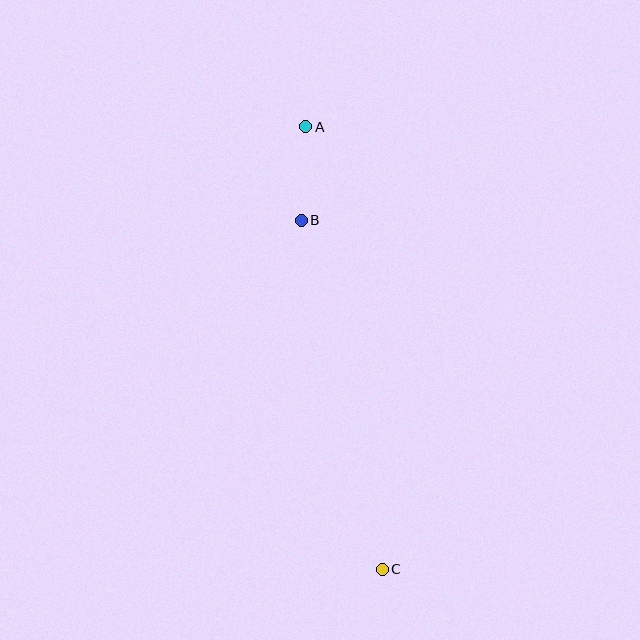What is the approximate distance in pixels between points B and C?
The distance between B and C is approximately 358 pixels.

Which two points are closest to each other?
Points A and B are closest to each other.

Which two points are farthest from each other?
Points A and C are farthest from each other.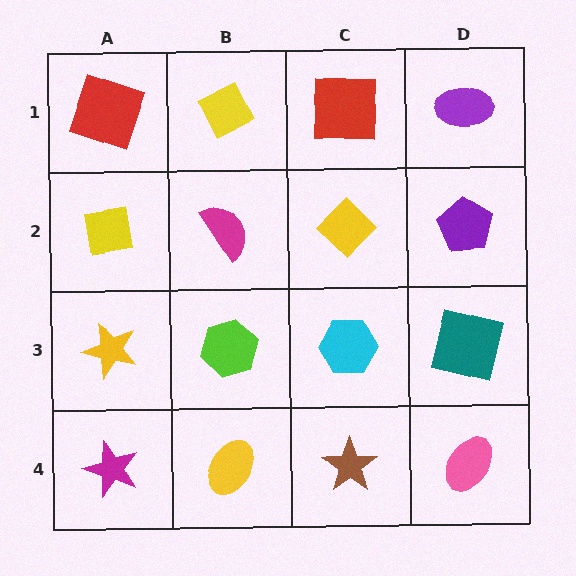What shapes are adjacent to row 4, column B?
A lime hexagon (row 3, column B), a magenta star (row 4, column A), a brown star (row 4, column C).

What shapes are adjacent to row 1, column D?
A purple pentagon (row 2, column D), a red square (row 1, column C).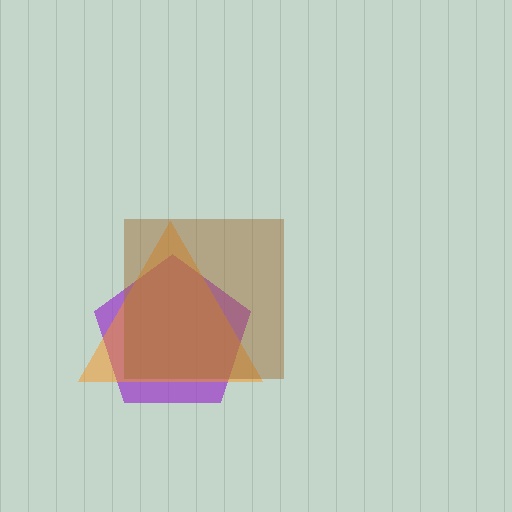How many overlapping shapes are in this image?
There are 3 overlapping shapes in the image.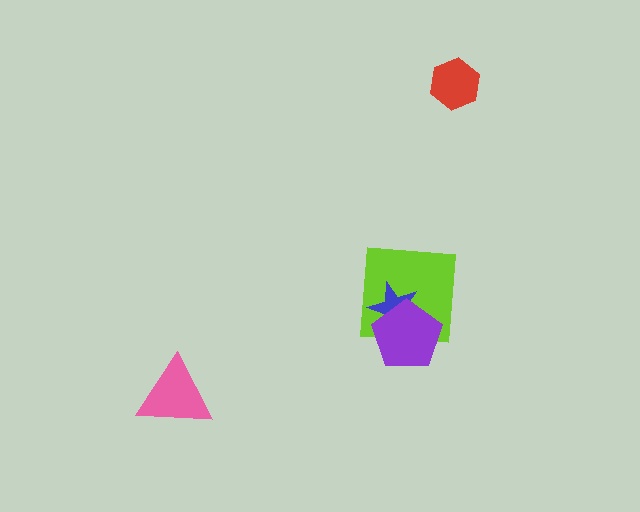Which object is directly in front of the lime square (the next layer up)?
The blue star is directly in front of the lime square.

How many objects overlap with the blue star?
2 objects overlap with the blue star.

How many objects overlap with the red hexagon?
0 objects overlap with the red hexagon.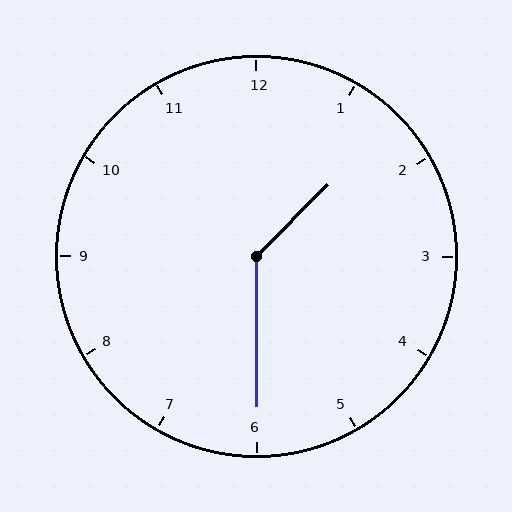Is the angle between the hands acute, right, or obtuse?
It is obtuse.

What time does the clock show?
1:30.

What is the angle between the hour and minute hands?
Approximately 135 degrees.